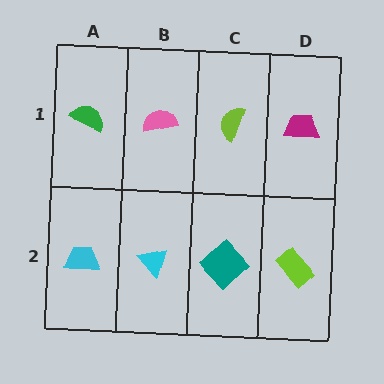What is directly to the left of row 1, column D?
A lime semicircle.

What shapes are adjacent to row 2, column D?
A magenta trapezoid (row 1, column D), a teal diamond (row 2, column C).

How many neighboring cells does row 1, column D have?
2.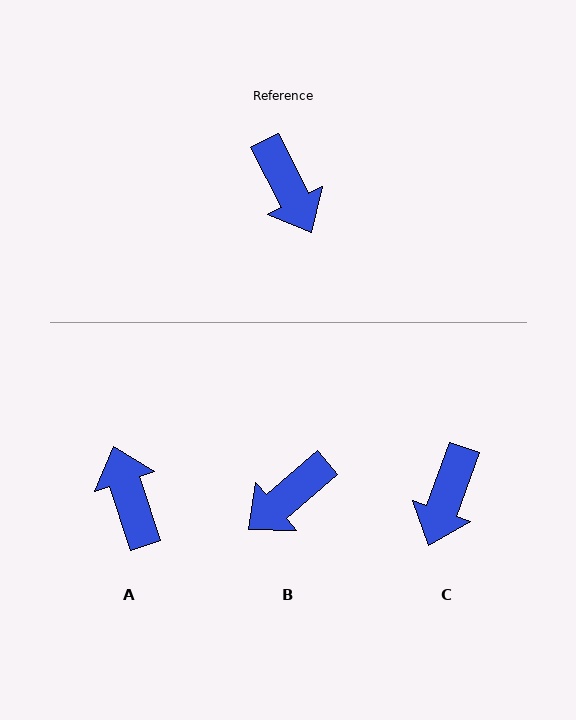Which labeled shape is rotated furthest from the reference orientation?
A, about 171 degrees away.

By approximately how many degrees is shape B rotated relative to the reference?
Approximately 77 degrees clockwise.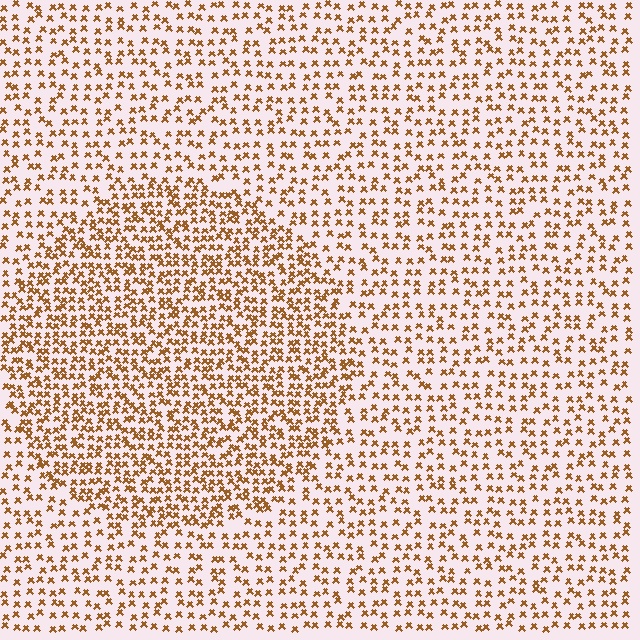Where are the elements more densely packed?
The elements are more densely packed inside the circle boundary.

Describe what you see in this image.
The image contains small brown elements arranged at two different densities. A circle-shaped region is visible where the elements are more densely packed than the surrounding area.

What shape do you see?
I see a circle.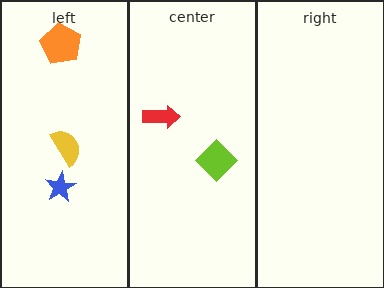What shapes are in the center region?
The red arrow, the lime diamond.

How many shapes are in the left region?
3.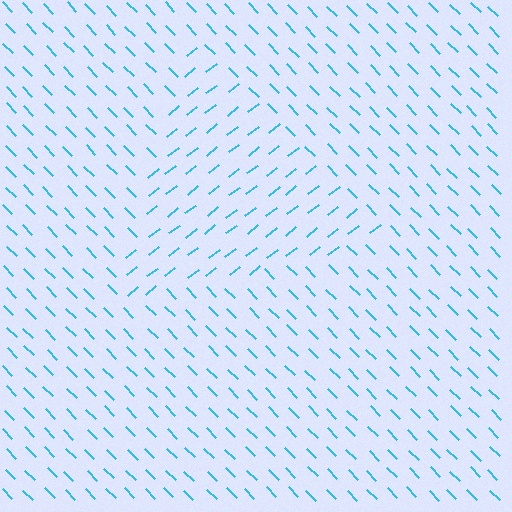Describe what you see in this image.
The image is filled with small cyan line segments. A triangle region in the image has lines oriented differently from the surrounding lines, creating a visible texture boundary.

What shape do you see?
I see a triangle.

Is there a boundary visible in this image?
Yes, there is a texture boundary formed by a change in line orientation.